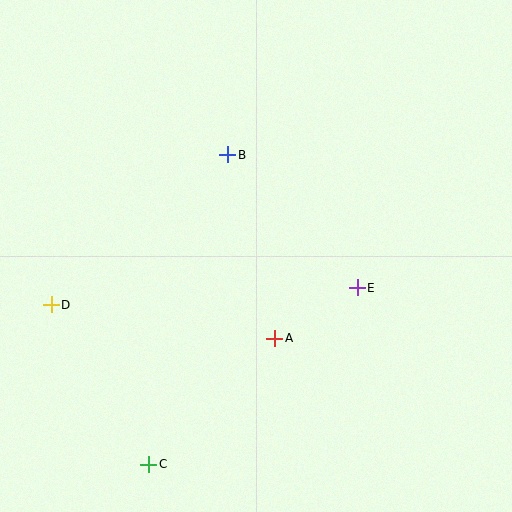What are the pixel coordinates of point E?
Point E is at (357, 288).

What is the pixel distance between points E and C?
The distance between E and C is 273 pixels.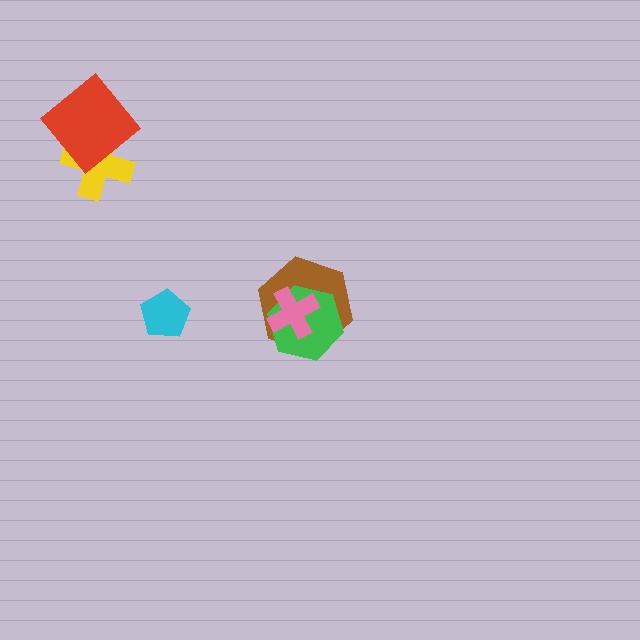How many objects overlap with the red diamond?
1 object overlaps with the red diamond.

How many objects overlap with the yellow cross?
1 object overlaps with the yellow cross.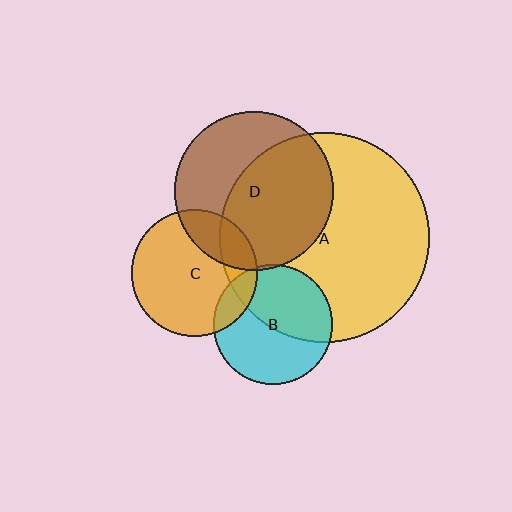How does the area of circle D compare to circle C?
Approximately 1.6 times.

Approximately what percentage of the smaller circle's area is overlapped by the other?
Approximately 15%.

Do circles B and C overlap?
Yes.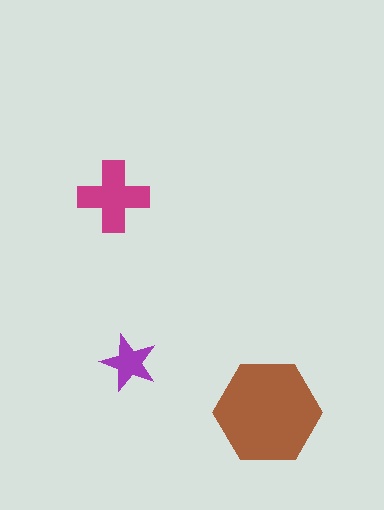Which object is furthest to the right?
The brown hexagon is rightmost.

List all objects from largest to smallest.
The brown hexagon, the magenta cross, the purple star.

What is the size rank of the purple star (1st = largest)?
3rd.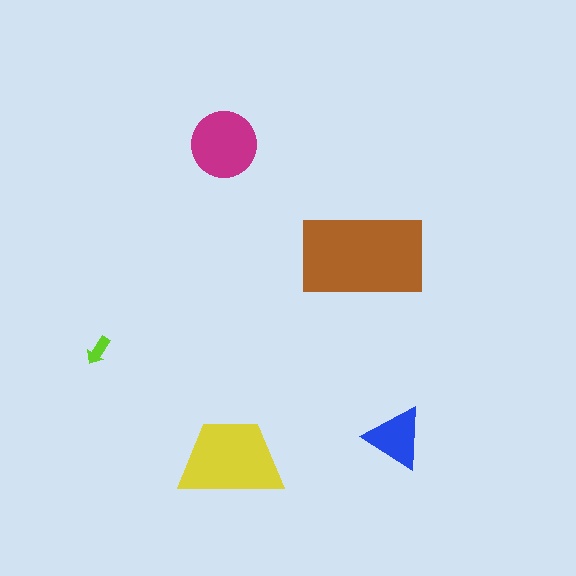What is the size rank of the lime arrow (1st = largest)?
5th.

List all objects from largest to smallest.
The brown rectangle, the yellow trapezoid, the magenta circle, the blue triangle, the lime arrow.